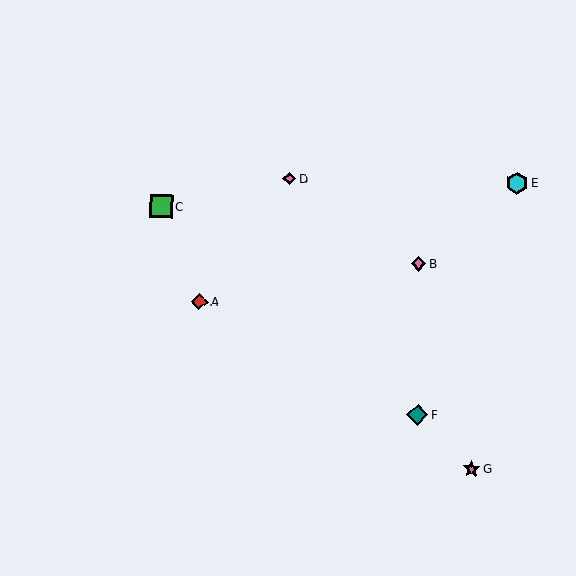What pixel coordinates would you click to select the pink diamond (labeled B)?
Click at (418, 264) to select the pink diamond B.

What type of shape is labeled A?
Shape A is a red diamond.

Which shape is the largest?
The green square (labeled C) is the largest.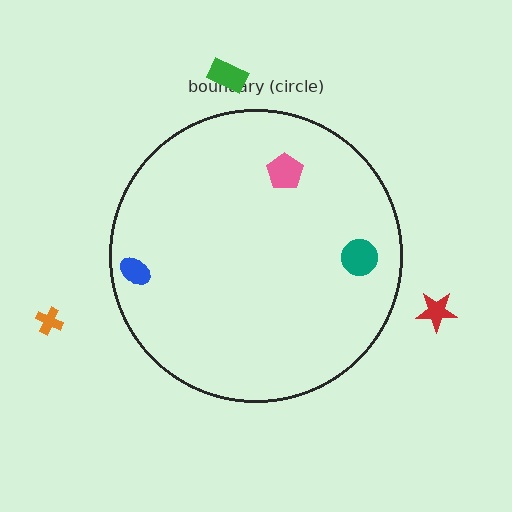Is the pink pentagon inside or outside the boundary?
Inside.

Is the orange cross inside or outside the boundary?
Outside.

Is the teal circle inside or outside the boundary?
Inside.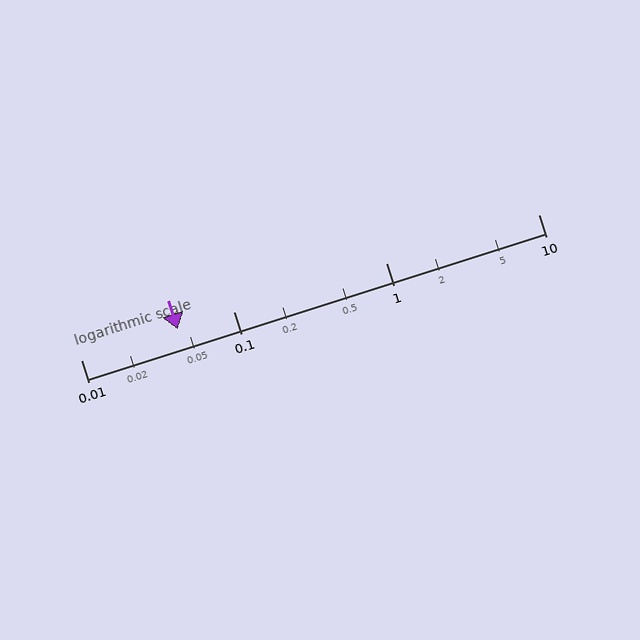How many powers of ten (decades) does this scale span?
The scale spans 3 decades, from 0.01 to 10.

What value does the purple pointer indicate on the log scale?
The pointer indicates approximately 0.043.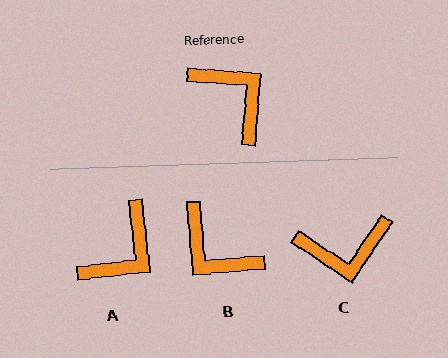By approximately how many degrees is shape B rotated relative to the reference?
Approximately 171 degrees clockwise.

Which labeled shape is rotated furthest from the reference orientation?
B, about 171 degrees away.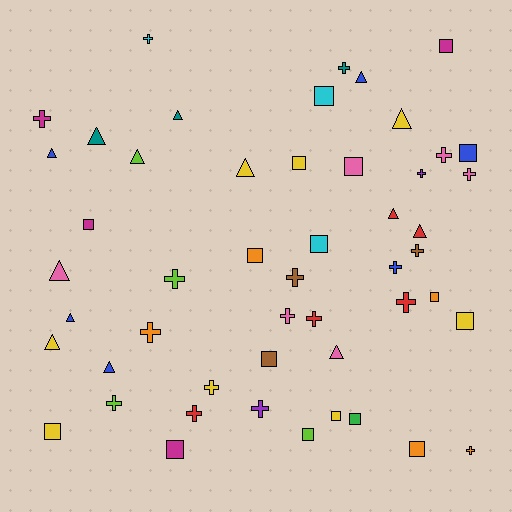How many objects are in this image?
There are 50 objects.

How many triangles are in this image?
There are 14 triangles.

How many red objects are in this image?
There are 5 red objects.